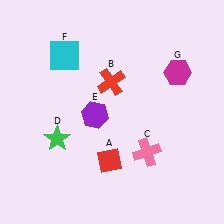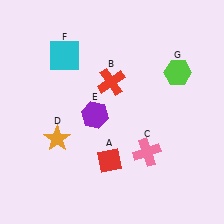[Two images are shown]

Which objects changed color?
D changed from green to orange. G changed from magenta to lime.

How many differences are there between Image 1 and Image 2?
There are 2 differences between the two images.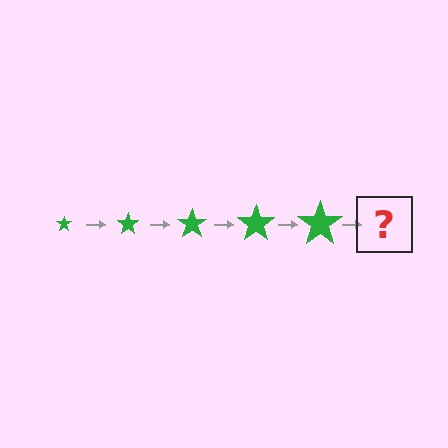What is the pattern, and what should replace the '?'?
The pattern is that the star gets progressively larger each step. The '?' should be a green star, larger than the previous one.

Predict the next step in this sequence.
The next step is a green star, larger than the previous one.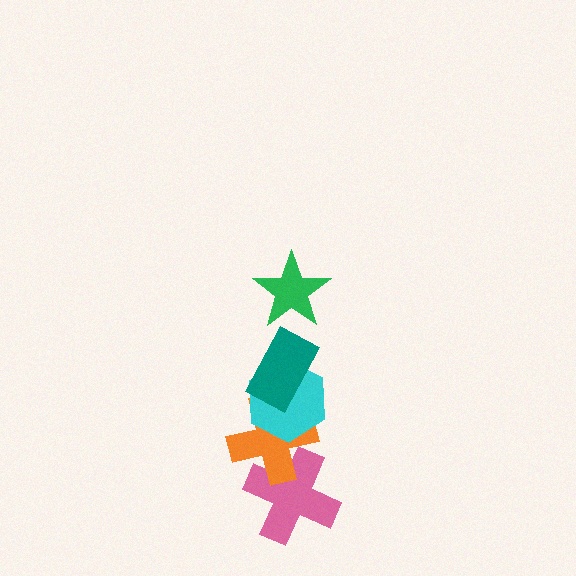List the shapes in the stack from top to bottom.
From top to bottom: the green star, the teal rectangle, the cyan hexagon, the orange cross, the pink cross.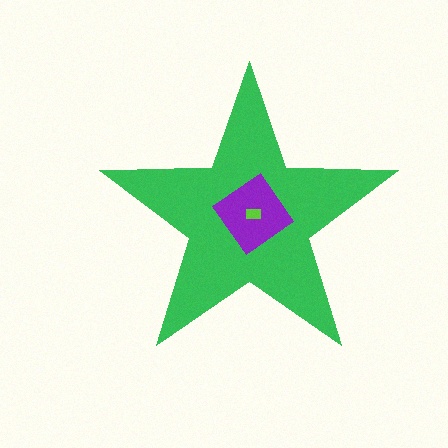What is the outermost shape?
The green star.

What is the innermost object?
The lime rectangle.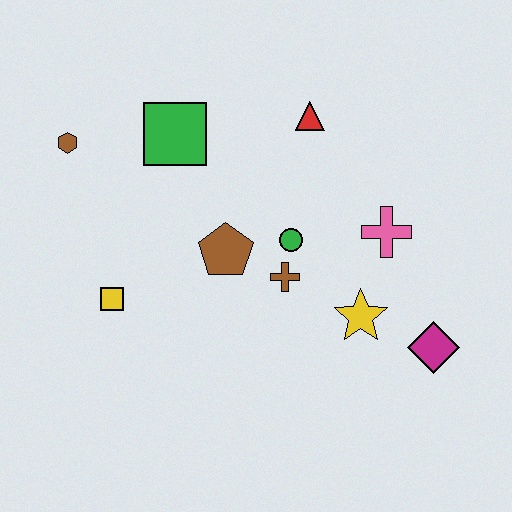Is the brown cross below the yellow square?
No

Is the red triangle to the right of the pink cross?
No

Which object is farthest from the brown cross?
The brown hexagon is farthest from the brown cross.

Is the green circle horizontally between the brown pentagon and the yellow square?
No